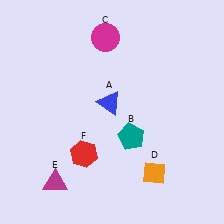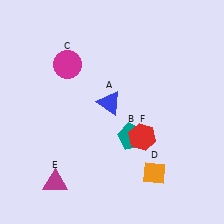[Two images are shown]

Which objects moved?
The objects that moved are: the magenta circle (C), the red hexagon (F).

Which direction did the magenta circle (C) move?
The magenta circle (C) moved left.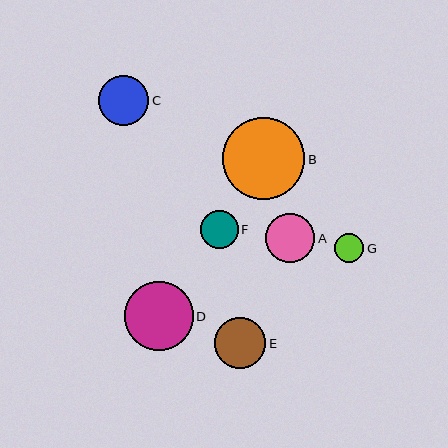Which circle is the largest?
Circle B is the largest with a size of approximately 83 pixels.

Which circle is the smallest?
Circle G is the smallest with a size of approximately 29 pixels.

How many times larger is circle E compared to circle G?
Circle E is approximately 1.8 times the size of circle G.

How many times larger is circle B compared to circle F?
Circle B is approximately 2.2 times the size of circle F.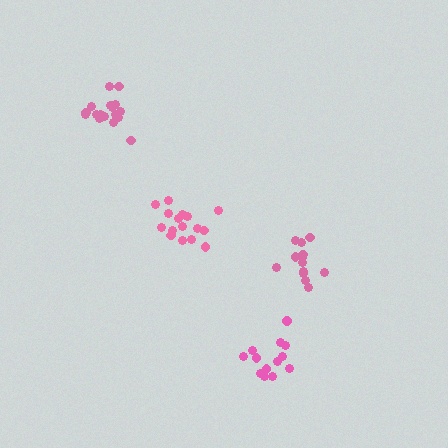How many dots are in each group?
Group 1: 17 dots, Group 2: 13 dots, Group 3: 16 dots, Group 4: 13 dots (59 total).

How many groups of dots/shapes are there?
There are 4 groups.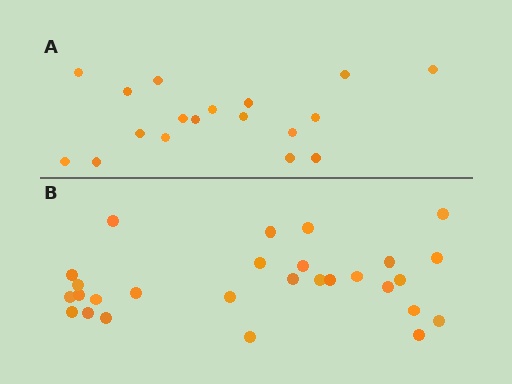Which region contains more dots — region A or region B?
Region B (the bottom region) has more dots.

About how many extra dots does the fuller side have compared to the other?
Region B has roughly 10 or so more dots than region A.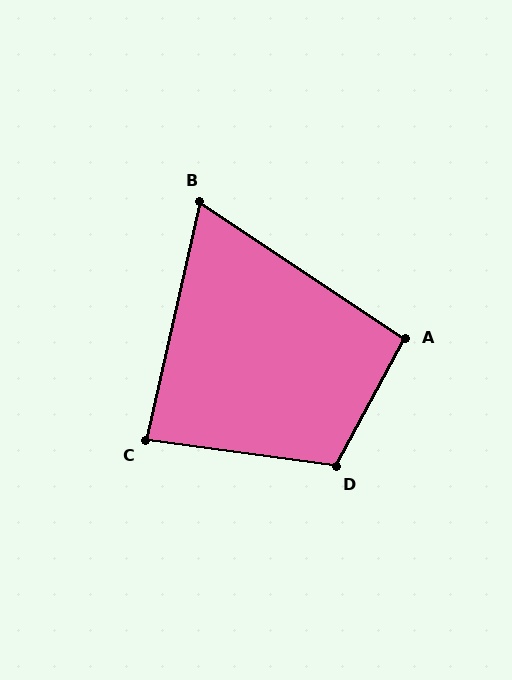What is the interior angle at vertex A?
Approximately 95 degrees (obtuse).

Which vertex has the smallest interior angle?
B, at approximately 69 degrees.